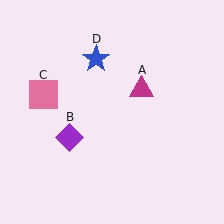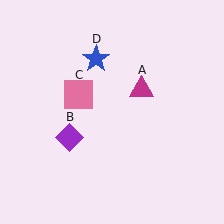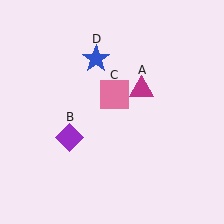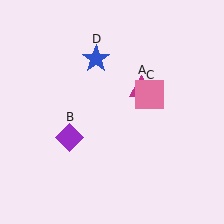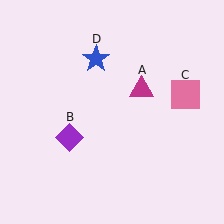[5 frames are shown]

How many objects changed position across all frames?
1 object changed position: pink square (object C).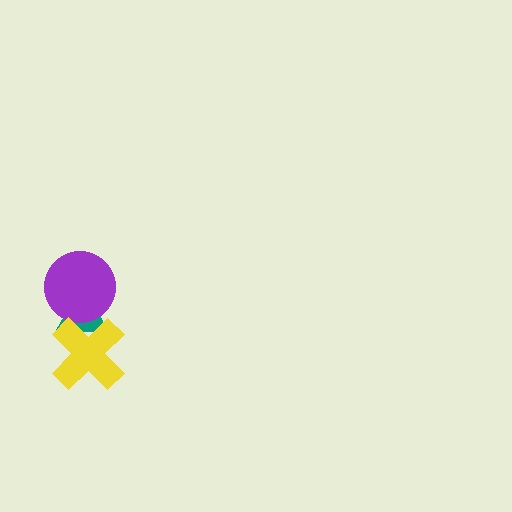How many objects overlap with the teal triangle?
2 objects overlap with the teal triangle.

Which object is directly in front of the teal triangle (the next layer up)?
The purple circle is directly in front of the teal triangle.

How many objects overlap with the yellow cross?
1 object overlaps with the yellow cross.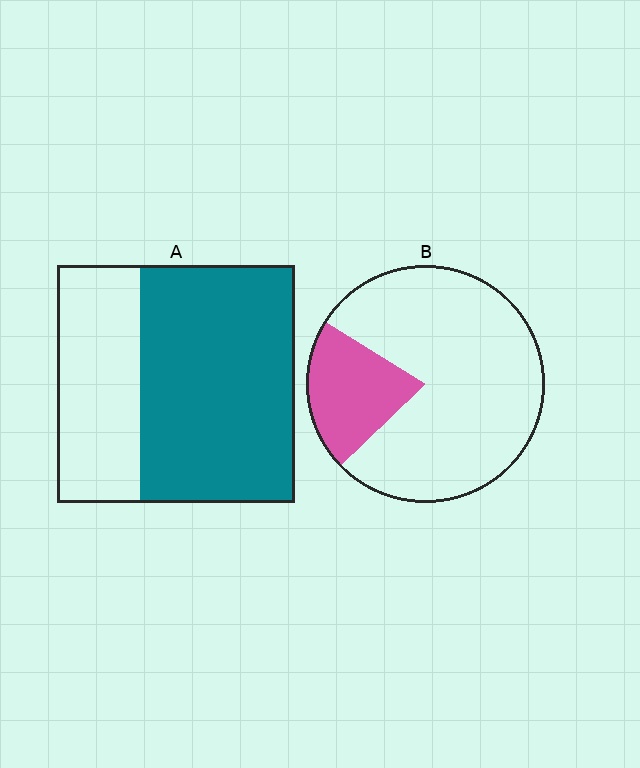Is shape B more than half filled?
No.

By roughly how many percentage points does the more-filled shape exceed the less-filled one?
By roughly 45 percentage points (A over B).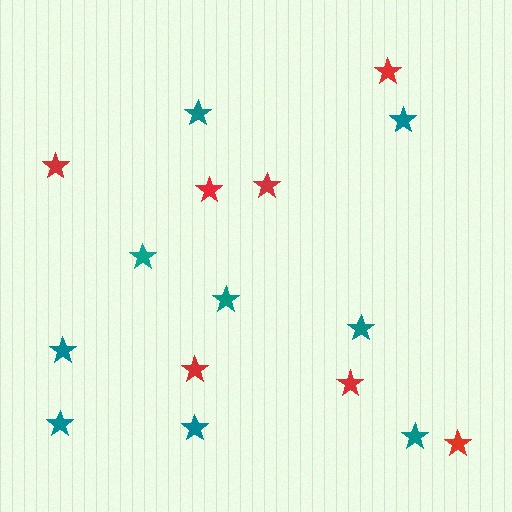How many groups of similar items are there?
There are 2 groups: one group of teal stars (9) and one group of red stars (7).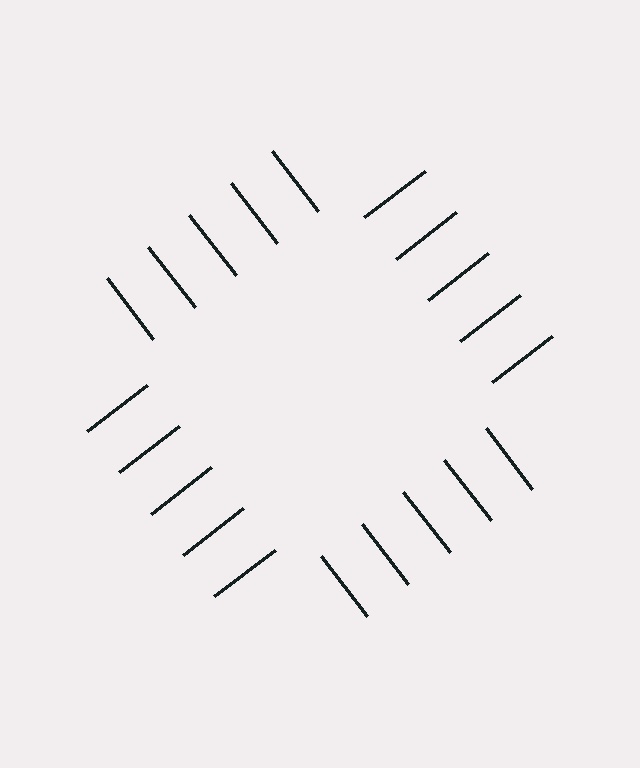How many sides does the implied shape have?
4 sides — the line-ends trace a square.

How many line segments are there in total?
20 — 5 along each of the 4 edges.